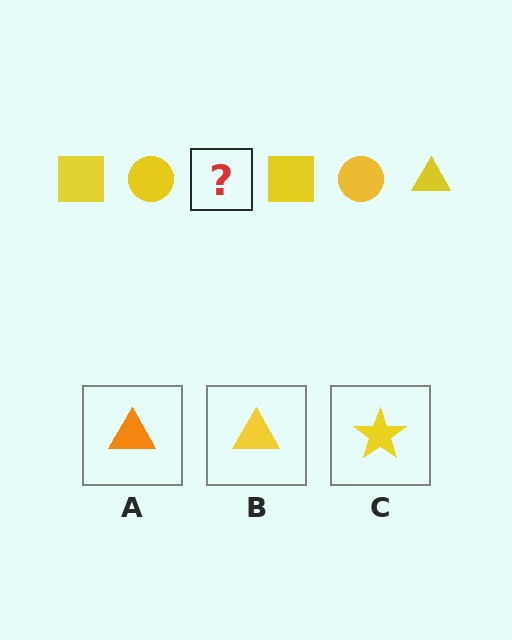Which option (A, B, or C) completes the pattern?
B.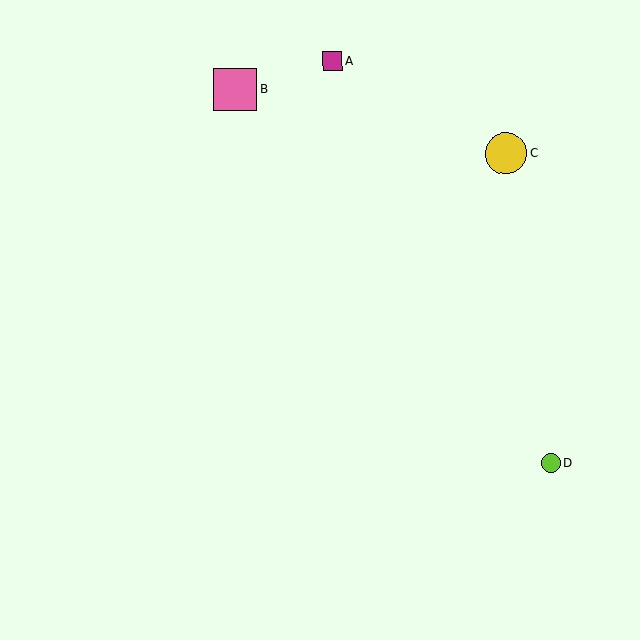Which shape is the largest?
The pink square (labeled B) is the largest.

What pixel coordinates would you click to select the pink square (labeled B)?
Click at (235, 90) to select the pink square B.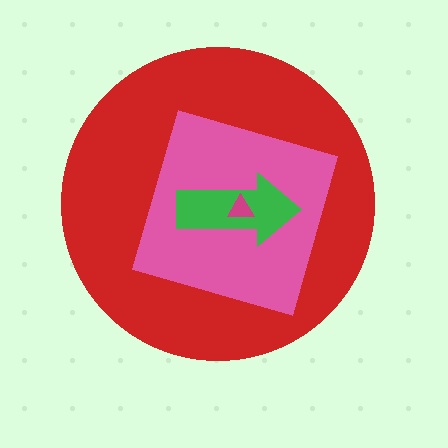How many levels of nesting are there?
4.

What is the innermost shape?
The magenta triangle.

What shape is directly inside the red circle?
The pink diamond.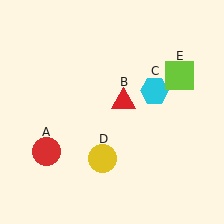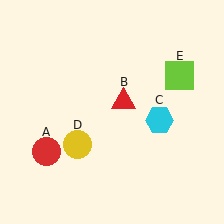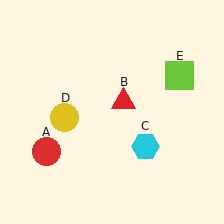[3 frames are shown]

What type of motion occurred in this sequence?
The cyan hexagon (object C), yellow circle (object D) rotated clockwise around the center of the scene.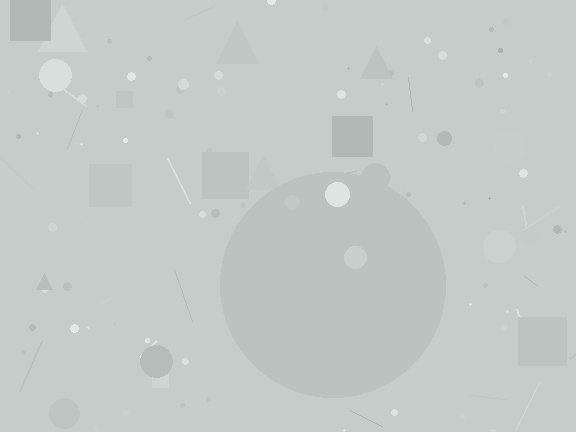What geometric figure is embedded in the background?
A circle is embedded in the background.